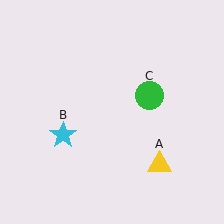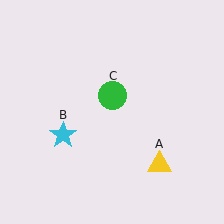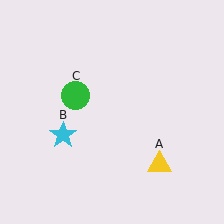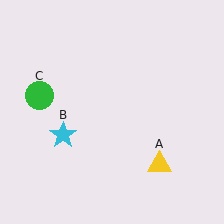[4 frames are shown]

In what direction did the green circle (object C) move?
The green circle (object C) moved left.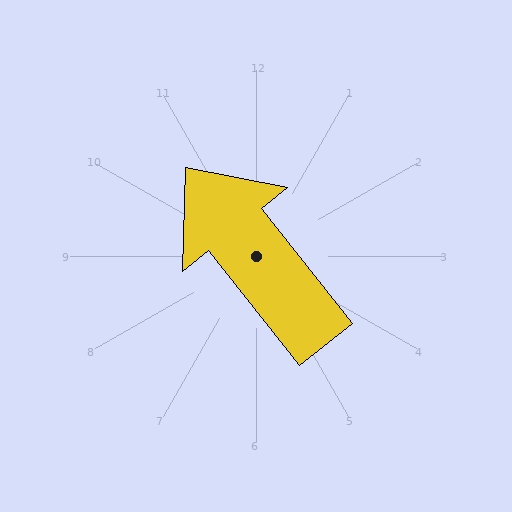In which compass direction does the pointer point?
Northwest.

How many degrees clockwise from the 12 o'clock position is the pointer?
Approximately 321 degrees.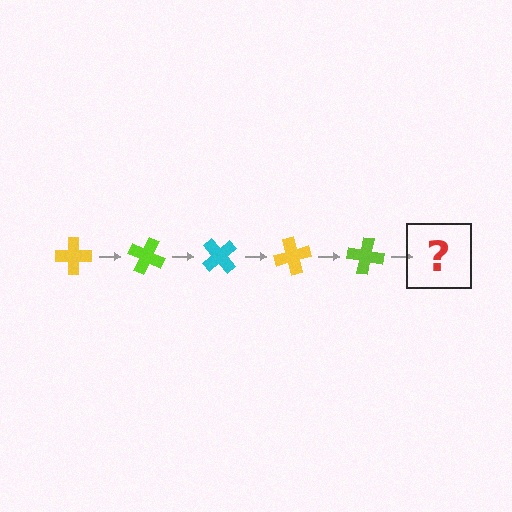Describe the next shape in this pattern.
It should be a cyan cross, rotated 125 degrees from the start.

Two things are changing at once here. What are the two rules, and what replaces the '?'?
The two rules are that it rotates 25 degrees each step and the color cycles through yellow, lime, and cyan. The '?' should be a cyan cross, rotated 125 degrees from the start.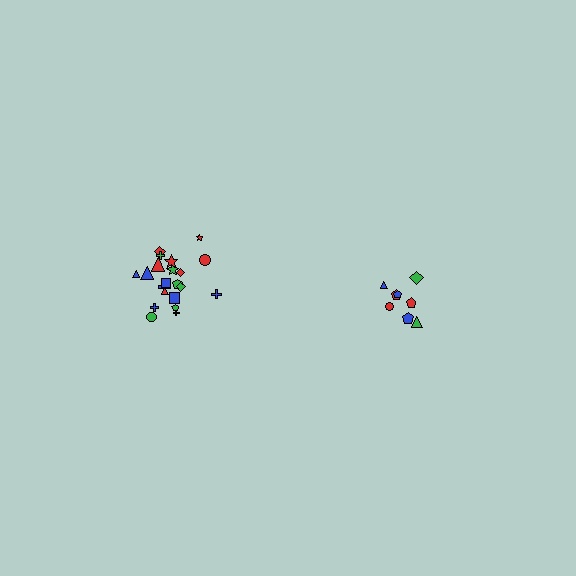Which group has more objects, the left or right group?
The left group.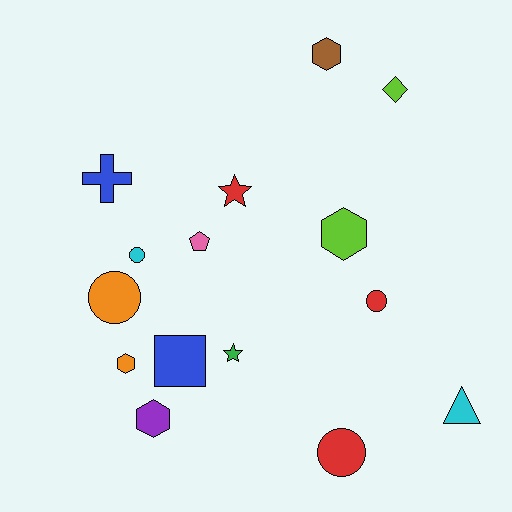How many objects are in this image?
There are 15 objects.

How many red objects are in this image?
There are 3 red objects.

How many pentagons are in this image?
There is 1 pentagon.